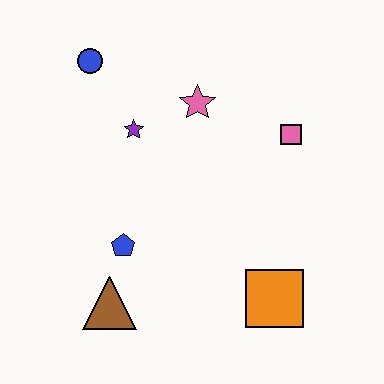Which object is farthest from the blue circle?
The orange square is farthest from the blue circle.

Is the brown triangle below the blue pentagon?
Yes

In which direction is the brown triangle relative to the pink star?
The brown triangle is below the pink star.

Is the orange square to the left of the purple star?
No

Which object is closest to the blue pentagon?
The brown triangle is closest to the blue pentagon.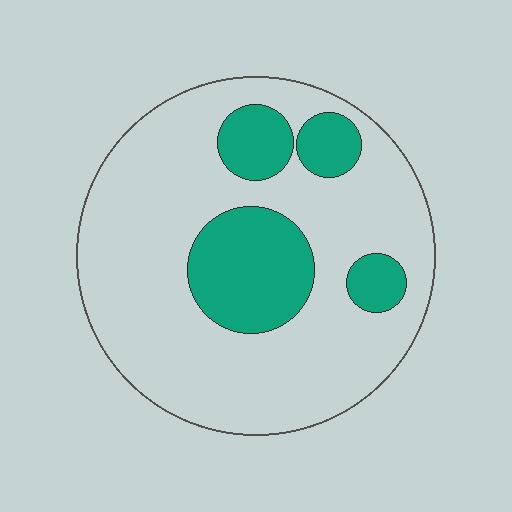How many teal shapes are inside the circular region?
4.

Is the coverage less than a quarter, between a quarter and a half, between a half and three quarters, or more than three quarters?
Less than a quarter.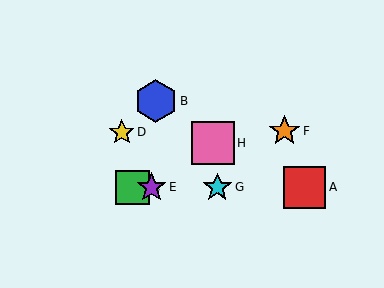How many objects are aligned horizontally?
4 objects (A, C, E, G) are aligned horizontally.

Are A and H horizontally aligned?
No, A is at y≈187 and H is at y≈143.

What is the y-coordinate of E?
Object E is at y≈187.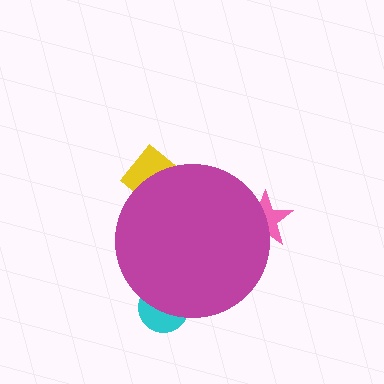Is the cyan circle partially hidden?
Yes, the cyan circle is partially hidden behind the magenta circle.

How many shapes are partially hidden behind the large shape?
3 shapes are partially hidden.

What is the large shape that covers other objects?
A magenta circle.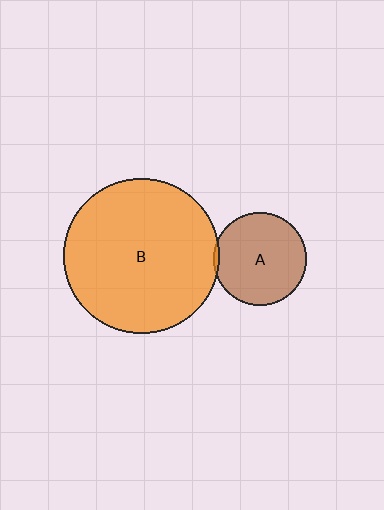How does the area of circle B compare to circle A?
Approximately 2.8 times.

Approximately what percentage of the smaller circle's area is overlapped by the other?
Approximately 5%.